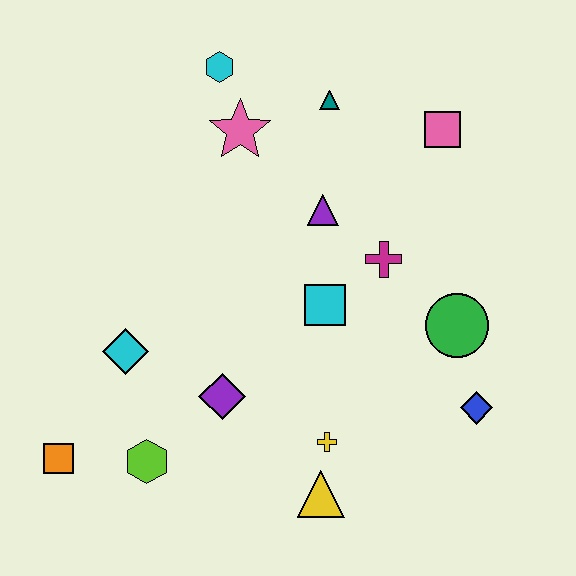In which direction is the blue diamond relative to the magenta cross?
The blue diamond is below the magenta cross.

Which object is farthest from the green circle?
The orange square is farthest from the green circle.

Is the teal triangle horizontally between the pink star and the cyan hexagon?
No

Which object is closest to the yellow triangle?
The yellow cross is closest to the yellow triangle.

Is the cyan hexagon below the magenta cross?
No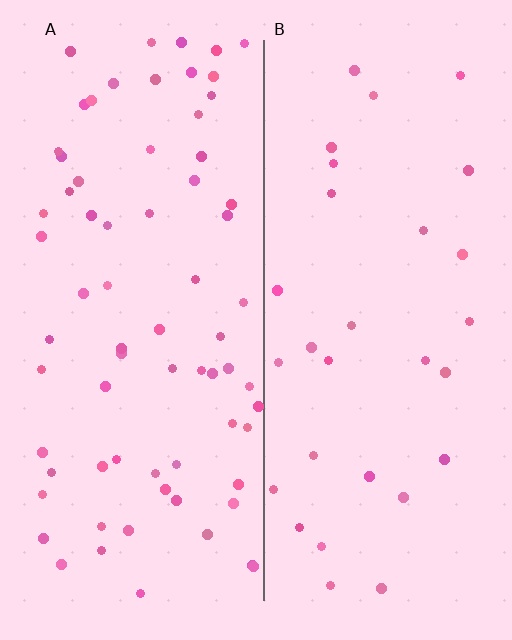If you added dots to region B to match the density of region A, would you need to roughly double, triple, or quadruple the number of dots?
Approximately double.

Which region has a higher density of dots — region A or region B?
A (the left).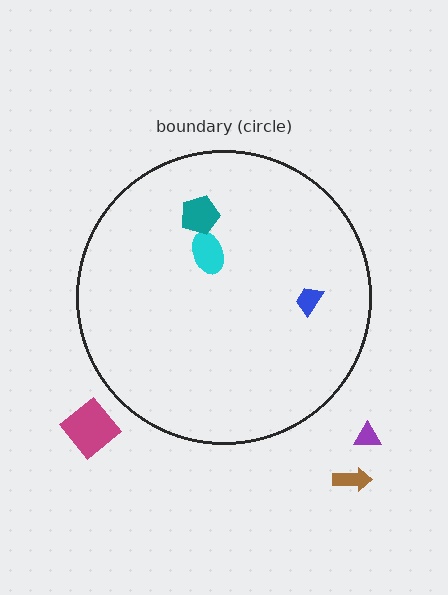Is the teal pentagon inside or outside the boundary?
Inside.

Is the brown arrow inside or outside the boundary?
Outside.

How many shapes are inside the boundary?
3 inside, 3 outside.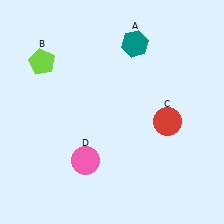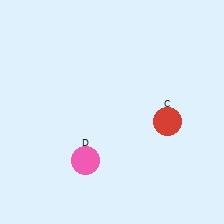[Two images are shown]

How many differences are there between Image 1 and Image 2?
There are 2 differences between the two images.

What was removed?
The teal hexagon (A), the lime pentagon (B) were removed in Image 2.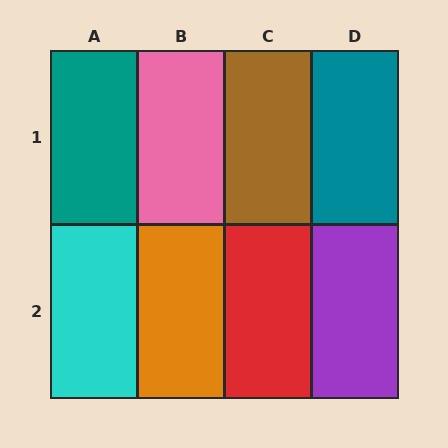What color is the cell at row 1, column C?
Brown.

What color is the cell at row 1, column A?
Teal.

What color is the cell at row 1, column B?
Pink.